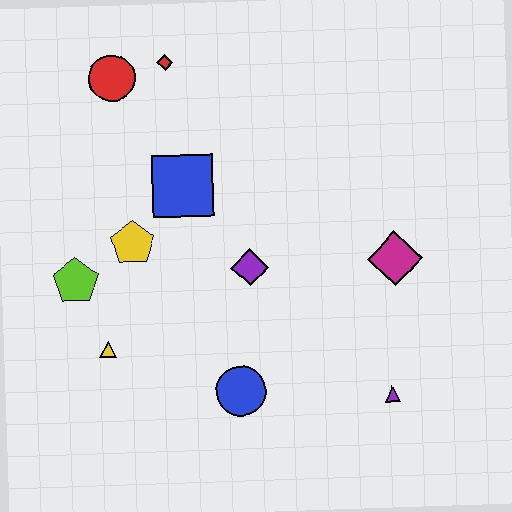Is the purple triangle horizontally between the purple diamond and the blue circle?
No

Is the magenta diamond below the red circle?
Yes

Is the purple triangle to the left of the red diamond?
No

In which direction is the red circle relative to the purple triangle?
The red circle is above the purple triangle.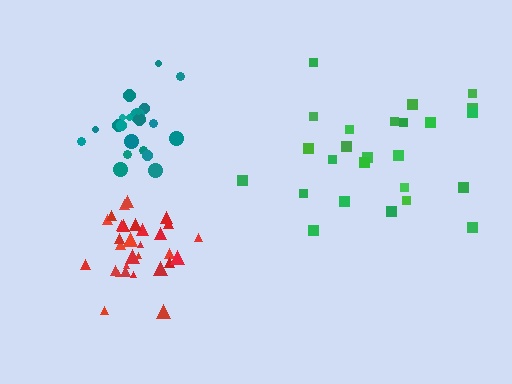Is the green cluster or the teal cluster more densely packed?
Teal.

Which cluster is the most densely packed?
Red.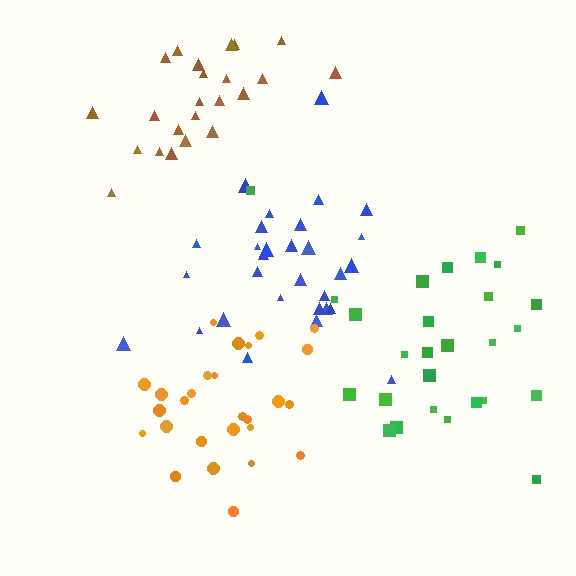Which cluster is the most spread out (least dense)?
Green.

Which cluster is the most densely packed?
Blue.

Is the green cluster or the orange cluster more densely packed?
Orange.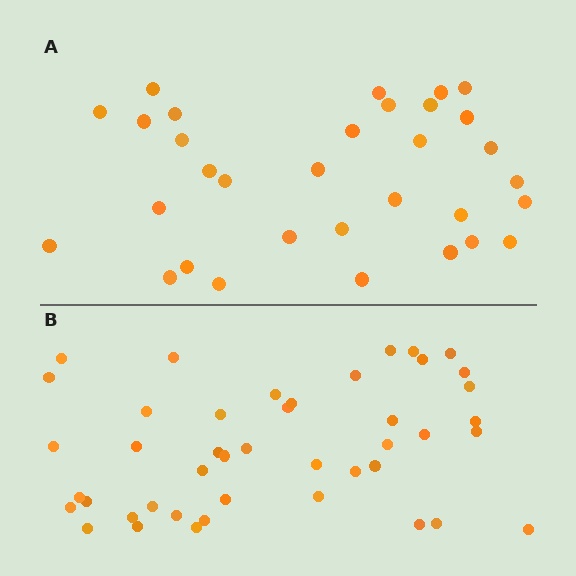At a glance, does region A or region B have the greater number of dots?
Region B (the bottom region) has more dots.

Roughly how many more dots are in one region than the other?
Region B has roughly 12 or so more dots than region A.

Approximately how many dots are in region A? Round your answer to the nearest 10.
About 30 dots. (The exact count is 32, which rounds to 30.)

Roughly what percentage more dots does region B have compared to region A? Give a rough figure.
About 40% more.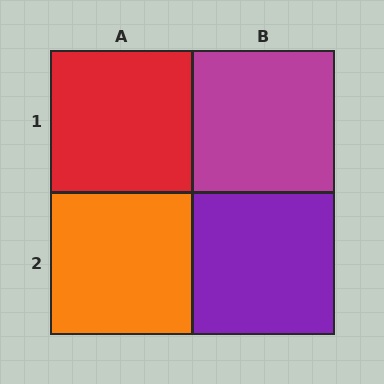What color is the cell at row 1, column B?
Magenta.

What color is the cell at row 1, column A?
Red.